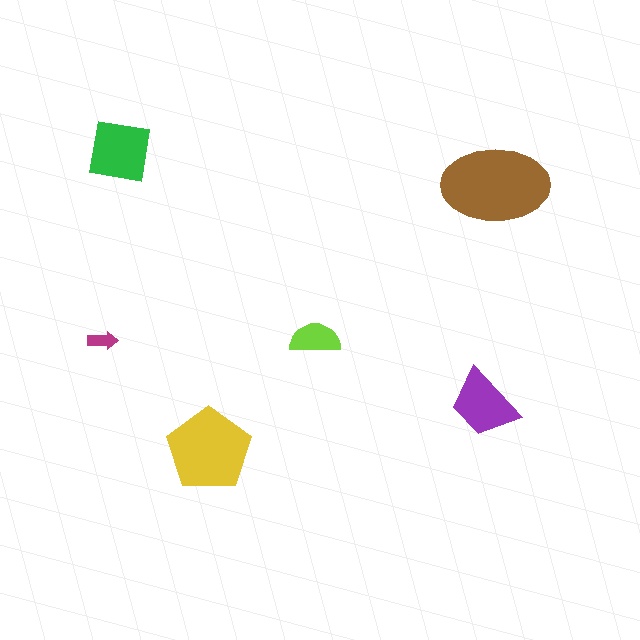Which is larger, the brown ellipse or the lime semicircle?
The brown ellipse.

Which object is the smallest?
The magenta arrow.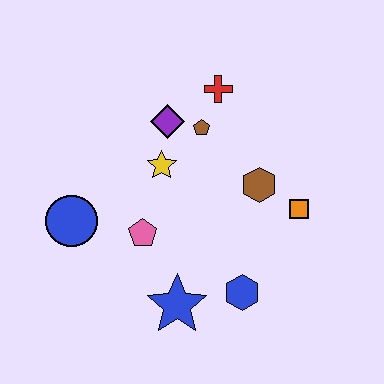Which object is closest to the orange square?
The brown hexagon is closest to the orange square.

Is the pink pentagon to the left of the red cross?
Yes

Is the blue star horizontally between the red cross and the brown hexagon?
No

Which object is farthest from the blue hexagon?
The red cross is farthest from the blue hexagon.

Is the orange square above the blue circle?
Yes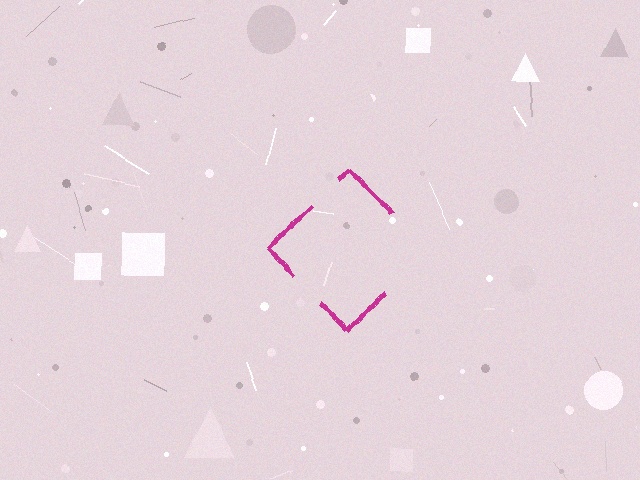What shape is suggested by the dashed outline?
The dashed outline suggests a diamond.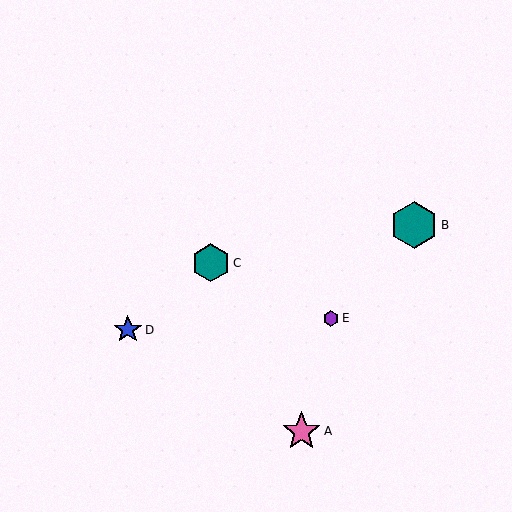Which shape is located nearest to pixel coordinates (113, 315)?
The blue star (labeled D) at (128, 330) is nearest to that location.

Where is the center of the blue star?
The center of the blue star is at (128, 330).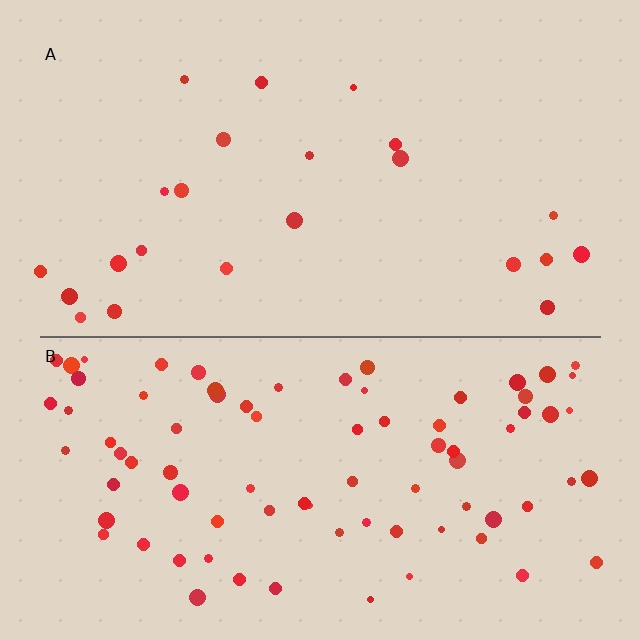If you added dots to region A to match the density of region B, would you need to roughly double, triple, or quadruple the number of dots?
Approximately quadruple.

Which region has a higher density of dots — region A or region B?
B (the bottom).